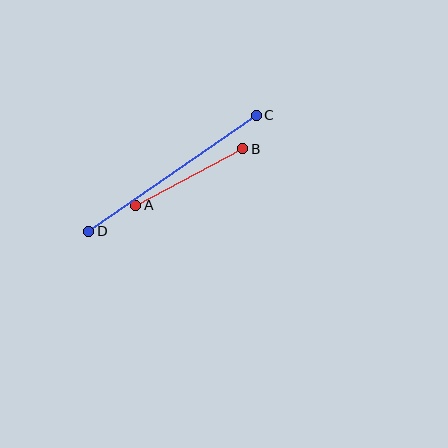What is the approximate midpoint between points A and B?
The midpoint is at approximately (189, 177) pixels.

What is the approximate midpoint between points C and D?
The midpoint is at approximately (172, 173) pixels.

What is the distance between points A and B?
The distance is approximately 121 pixels.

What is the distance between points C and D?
The distance is approximately 204 pixels.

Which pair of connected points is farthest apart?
Points C and D are farthest apart.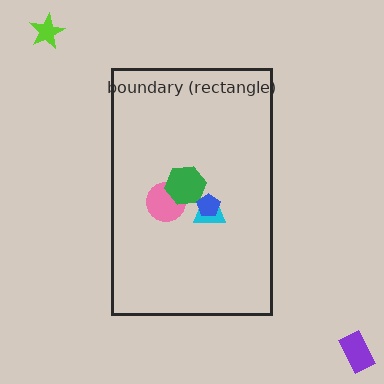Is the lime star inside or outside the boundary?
Outside.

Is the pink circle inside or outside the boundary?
Inside.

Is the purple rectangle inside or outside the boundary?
Outside.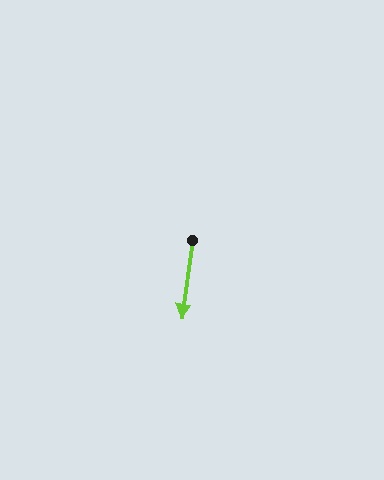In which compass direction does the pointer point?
South.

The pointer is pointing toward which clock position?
Roughly 6 o'clock.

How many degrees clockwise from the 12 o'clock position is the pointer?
Approximately 188 degrees.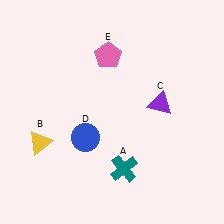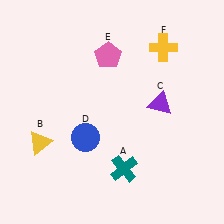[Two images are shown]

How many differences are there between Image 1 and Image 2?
There is 1 difference between the two images.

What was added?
A yellow cross (F) was added in Image 2.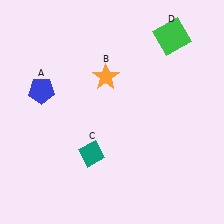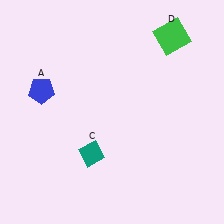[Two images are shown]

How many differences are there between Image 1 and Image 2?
There is 1 difference between the two images.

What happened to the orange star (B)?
The orange star (B) was removed in Image 2. It was in the top-left area of Image 1.